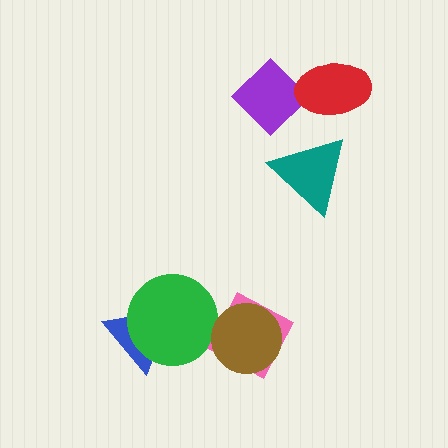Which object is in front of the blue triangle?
The green circle is in front of the blue triangle.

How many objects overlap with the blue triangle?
1 object overlaps with the blue triangle.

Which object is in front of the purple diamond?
The red ellipse is in front of the purple diamond.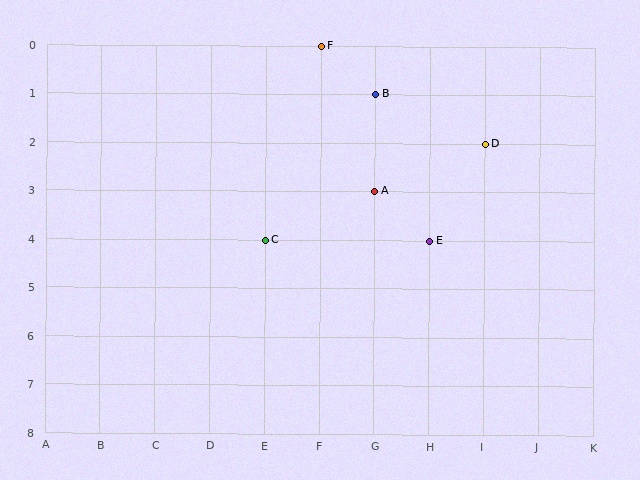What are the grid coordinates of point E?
Point E is at grid coordinates (H, 4).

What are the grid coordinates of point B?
Point B is at grid coordinates (G, 1).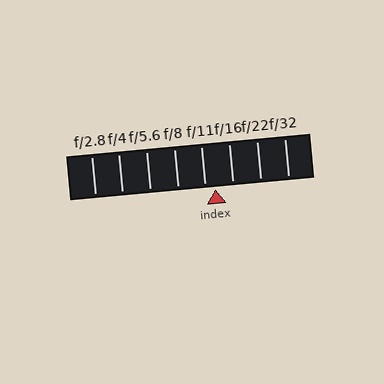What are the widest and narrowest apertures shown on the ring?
The widest aperture shown is f/2.8 and the narrowest is f/32.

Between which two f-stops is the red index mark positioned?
The index mark is between f/11 and f/16.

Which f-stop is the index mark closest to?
The index mark is closest to f/11.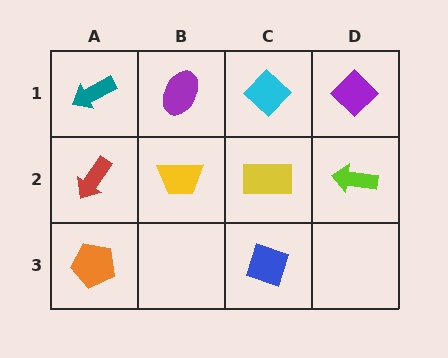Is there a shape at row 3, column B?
No, that cell is empty.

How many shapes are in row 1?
4 shapes.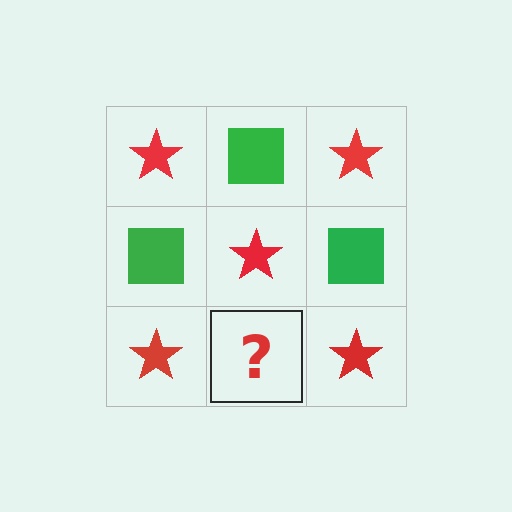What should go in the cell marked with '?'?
The missing cell should contain a green square.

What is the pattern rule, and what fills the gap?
The rule is that it alternates red star and green square in a checkerboard pattern. The gap should be filled with a green square.